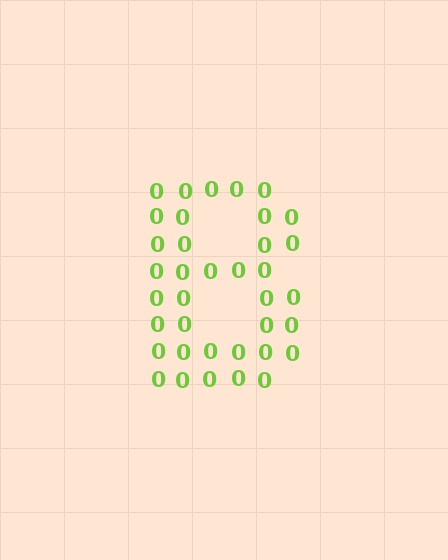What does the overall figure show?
The overall figure shows the letter B.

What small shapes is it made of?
It is made of small digit 0's.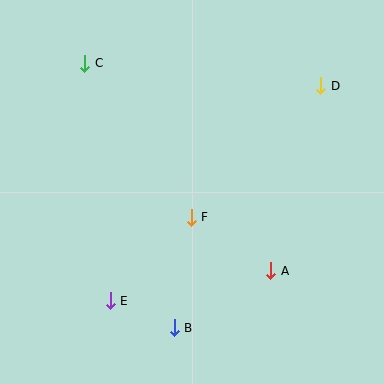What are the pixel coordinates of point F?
Point F is at (191, 217).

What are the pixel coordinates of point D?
Point D is at (321, 86).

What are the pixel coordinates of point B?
Point B is at (174, 328).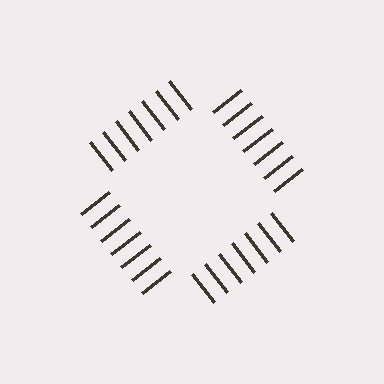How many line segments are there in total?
28 — 7 along each of the 4 edges.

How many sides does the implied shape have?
4 sides — the line-ends trace a square.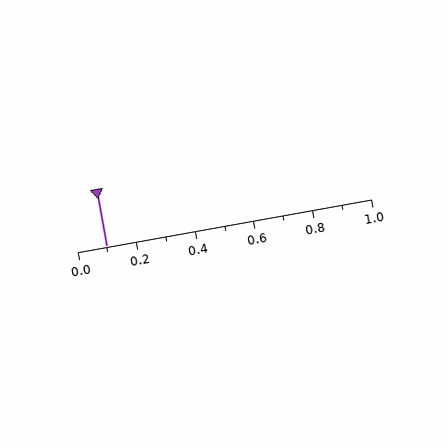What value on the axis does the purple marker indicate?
The marker indicates approximately 0.1.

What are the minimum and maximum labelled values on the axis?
The axis runs from 0.0 to 1.0.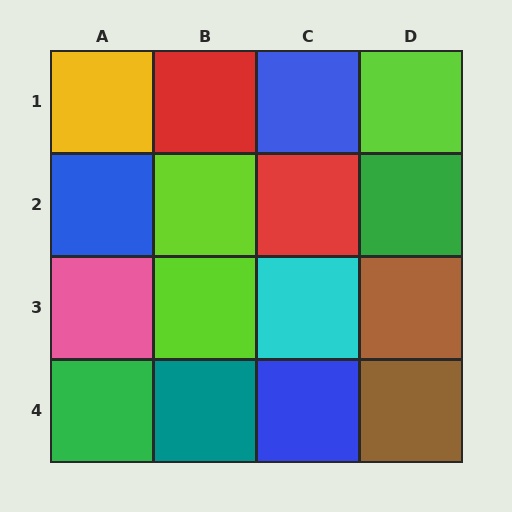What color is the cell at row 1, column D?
Lime.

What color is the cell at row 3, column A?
Pink.